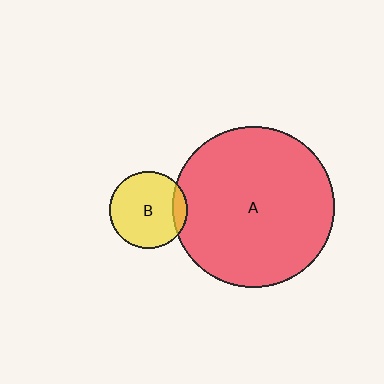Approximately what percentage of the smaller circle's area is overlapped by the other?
Approximately 10%.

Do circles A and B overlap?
Yes.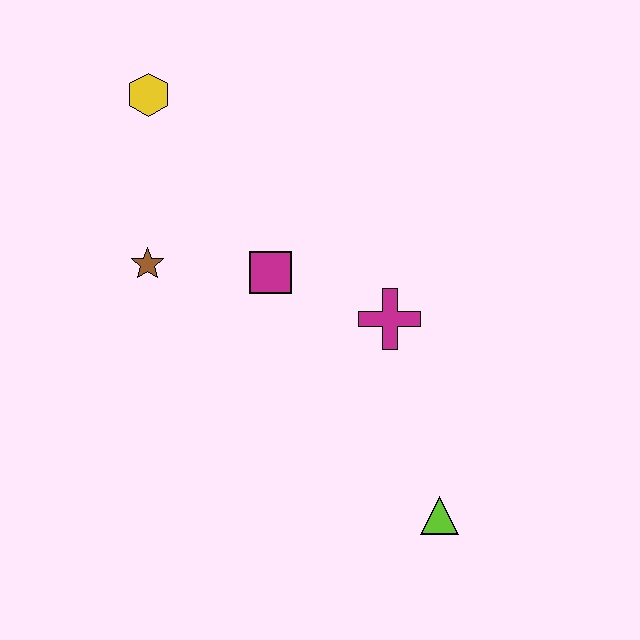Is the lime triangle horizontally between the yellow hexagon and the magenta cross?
No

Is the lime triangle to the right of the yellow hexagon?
Yes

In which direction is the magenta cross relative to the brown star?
The magenta cross is to the right of the brown star.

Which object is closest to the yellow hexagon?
The brown star is closest to the yellow hexagon.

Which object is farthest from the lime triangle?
The yellow hexagon is farthest from the lime triangle.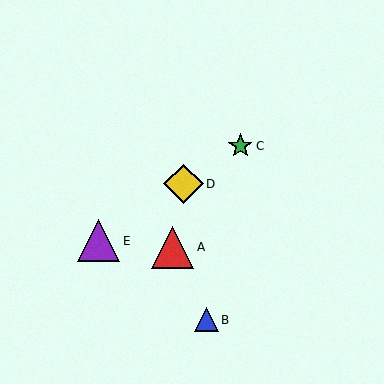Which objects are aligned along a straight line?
Objects C, D, E are aligned along a straight line.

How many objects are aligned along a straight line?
3 objects (C, D, E) are aligned along a straight line.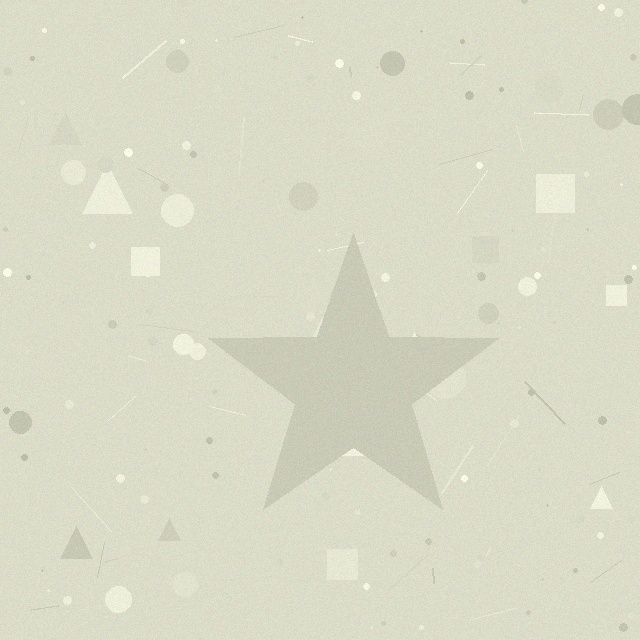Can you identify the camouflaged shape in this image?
The camouflaged shape is a star.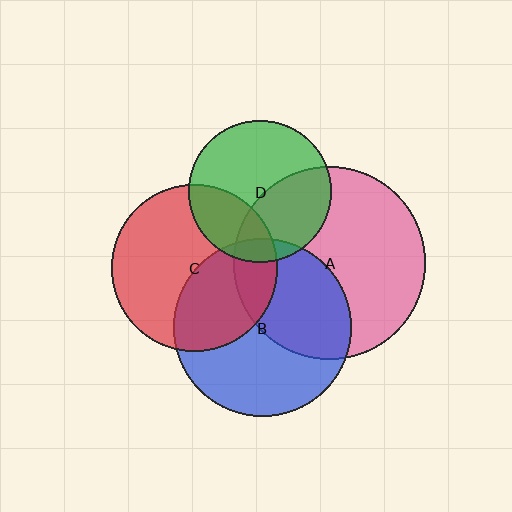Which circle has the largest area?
Circle A (pink).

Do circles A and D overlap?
Yes.